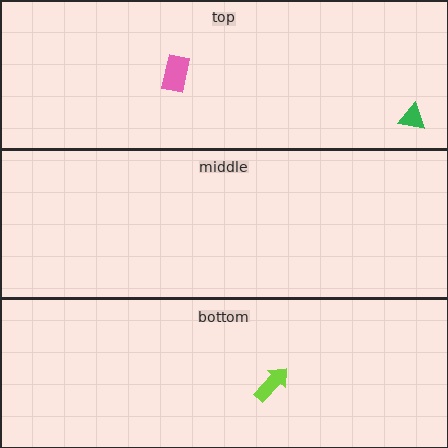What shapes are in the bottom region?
The lime arrow.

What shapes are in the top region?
The pink rectangle, the green triangle.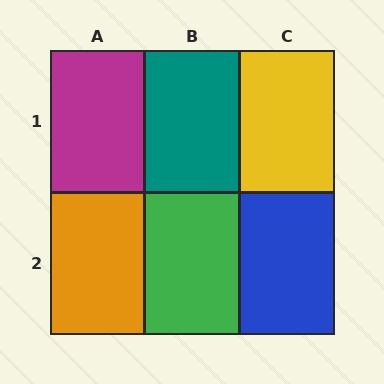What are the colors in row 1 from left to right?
Magenta, teal, yellow.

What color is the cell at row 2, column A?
Orange.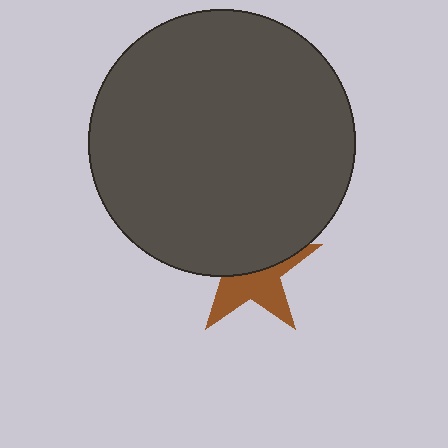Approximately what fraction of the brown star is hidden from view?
Roughly 54% of the brown star is hidden behind the dark gray circle.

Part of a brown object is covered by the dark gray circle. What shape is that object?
It is a star.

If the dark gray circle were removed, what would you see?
You would see the complete brown star.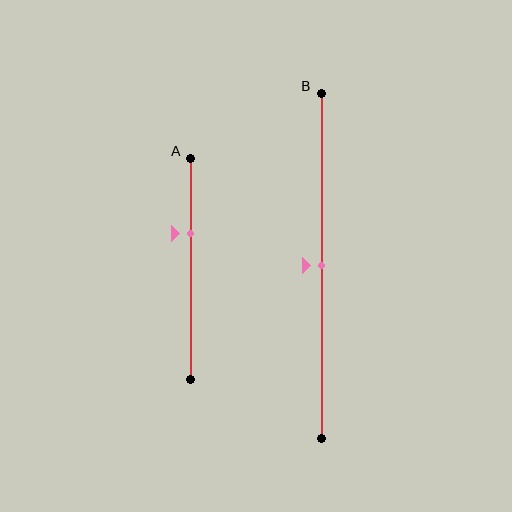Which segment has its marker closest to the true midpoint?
Segment B has its marker closest to the true midpoint.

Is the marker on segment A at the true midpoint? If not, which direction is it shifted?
No, the marker on segment A is shifted upward by about 16% of the segment length.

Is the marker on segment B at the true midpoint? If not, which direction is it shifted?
Yes, the marker on segment B is at the true midpoint.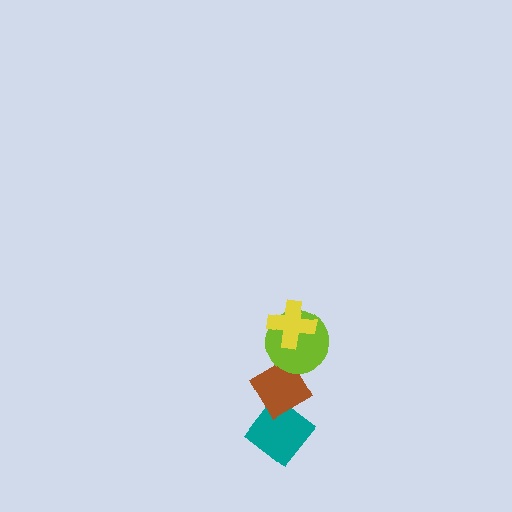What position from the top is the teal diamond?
The teal diamond is 4th from the top.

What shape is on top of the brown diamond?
The lime circle is on top of the brown diamond.